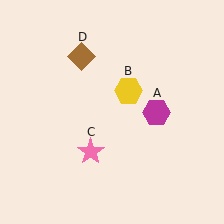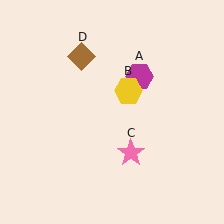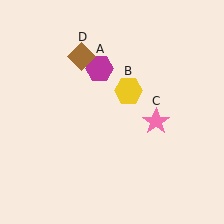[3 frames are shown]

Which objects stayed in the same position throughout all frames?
Yellow hexagon (object B) and brown diamond (object D) remained stationary.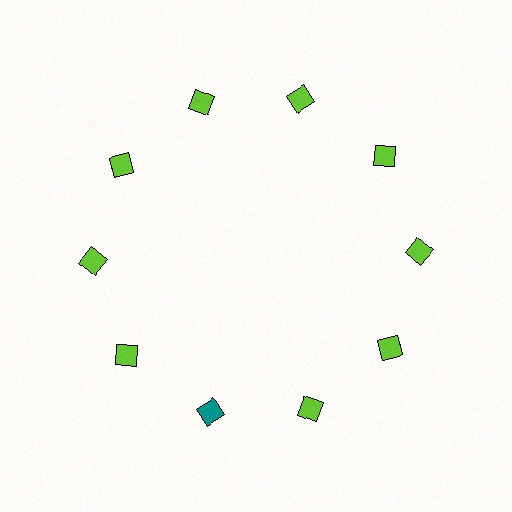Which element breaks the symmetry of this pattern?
The teal square at roughly the 7 o'clock position breaks the symmetry. All other shapes are lime squares.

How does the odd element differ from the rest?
It has a different color: teal instead of lime.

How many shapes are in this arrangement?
There are 10 shapes arranged in a ring pattern.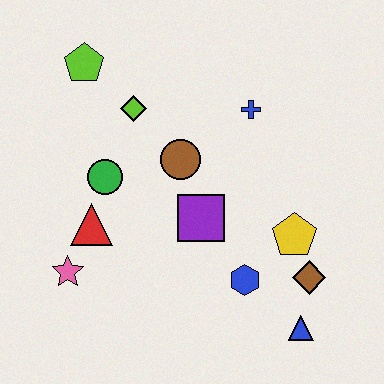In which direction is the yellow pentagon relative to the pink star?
The yellow pentagon is to the right of the pink star.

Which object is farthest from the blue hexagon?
The lime pentagon is farthest from the blue hexagon.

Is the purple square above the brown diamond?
Yes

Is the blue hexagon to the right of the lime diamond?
Yes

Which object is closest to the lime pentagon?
The lime diamond is closest to the lime pentagon.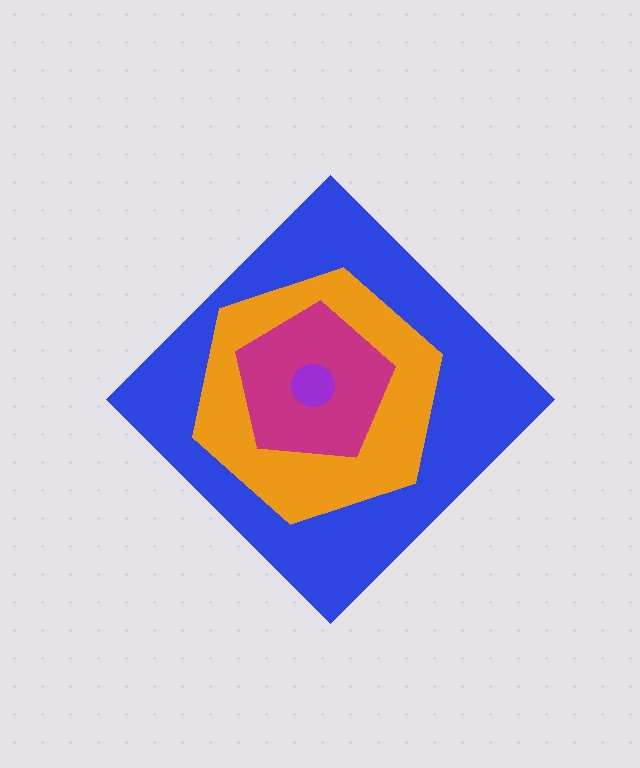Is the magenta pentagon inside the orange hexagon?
Yes.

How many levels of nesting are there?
4.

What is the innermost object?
The purple circle.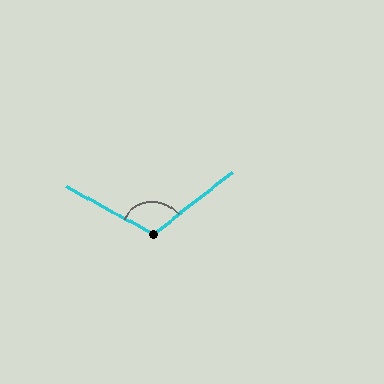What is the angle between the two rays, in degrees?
Approximately 113 degrees.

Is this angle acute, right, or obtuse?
It is obtuse.